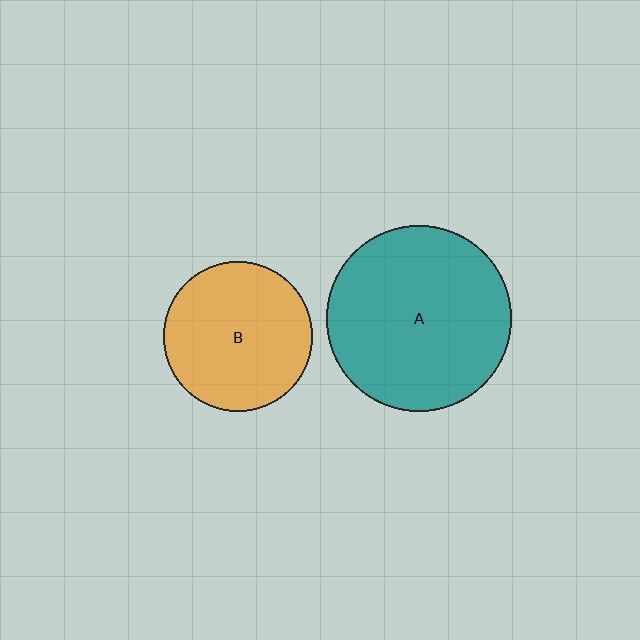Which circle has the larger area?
Circle A (teal).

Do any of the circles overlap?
No, none of the circles overlap.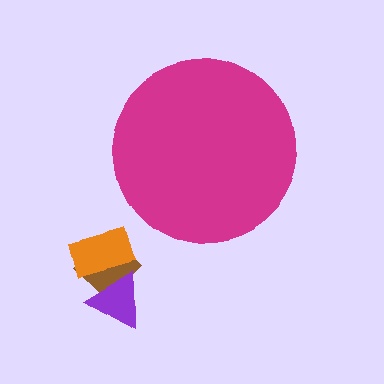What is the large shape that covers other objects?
A magenta circle.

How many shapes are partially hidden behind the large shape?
0 shapes are partially hidden.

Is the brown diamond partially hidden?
No, the brown diamond is fully visible.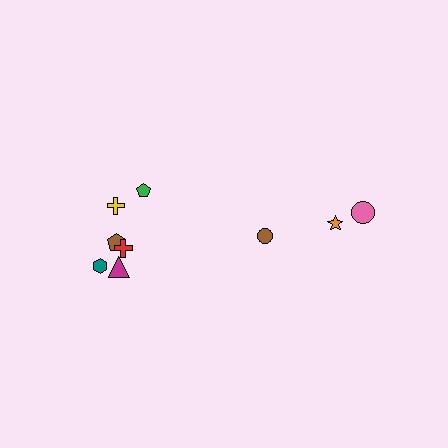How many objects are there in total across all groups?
There are 9 objects.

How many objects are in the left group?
There are 6 objects.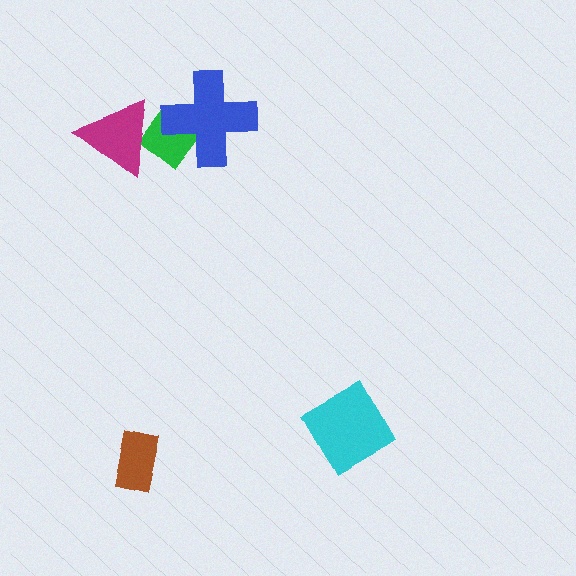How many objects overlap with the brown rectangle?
0 objects overlap with the brown rectangle.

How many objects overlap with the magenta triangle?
1 object overlaps with the magenta triangle.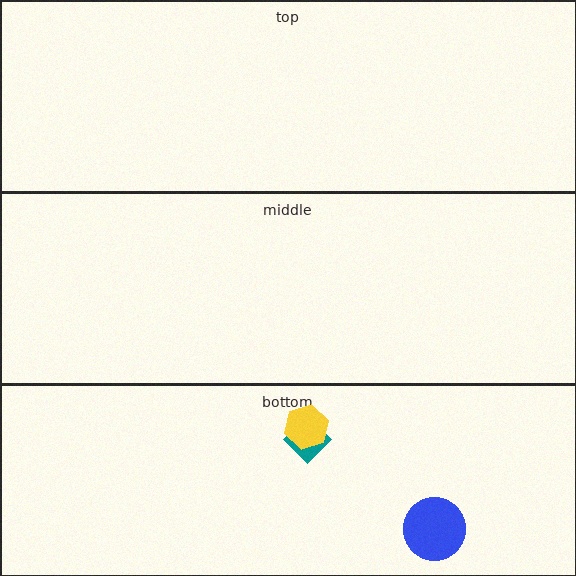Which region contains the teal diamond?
The bottom region.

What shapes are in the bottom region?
The teal diamond, the yellow hexagon, the blue circle.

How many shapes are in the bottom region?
3.